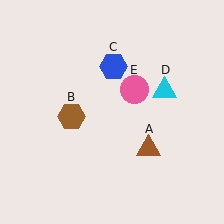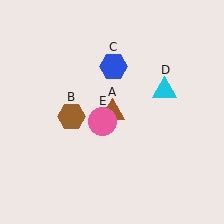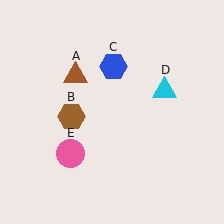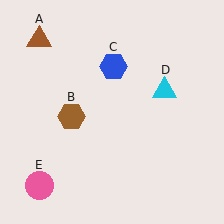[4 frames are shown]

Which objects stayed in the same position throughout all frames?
Brown hexagon (object B) and blue hexagon (object C) and cyan triangle (object D) remained stationary.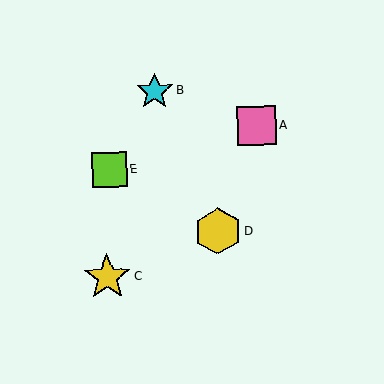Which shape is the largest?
The yellow star (labeled C) is the largest.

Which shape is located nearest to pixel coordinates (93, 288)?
The yellow star (labeled C) at (107, 277) is nearest to that location.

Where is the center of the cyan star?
The center of the cyan star is at (154, 91).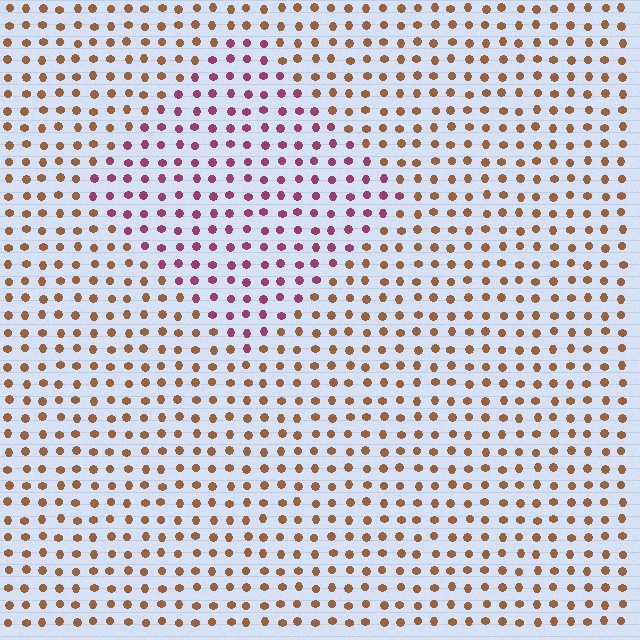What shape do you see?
I see a diamond.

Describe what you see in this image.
The image is filled with small brown elements in a uniform arrangement. A diamond-shaped region is visible where the elements are tinted to a slightly different hue, forming a subtle color boundary.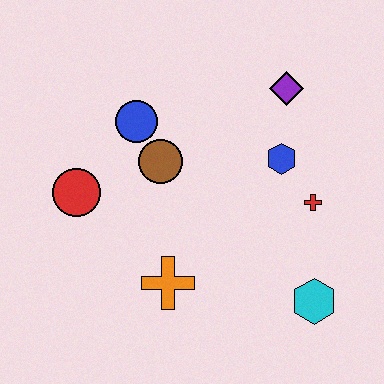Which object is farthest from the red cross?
The red circle is farthest from the red cross.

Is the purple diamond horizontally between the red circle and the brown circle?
No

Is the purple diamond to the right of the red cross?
No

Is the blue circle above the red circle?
Yes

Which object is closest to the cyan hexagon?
The red cross is closest to the cyan hexagon.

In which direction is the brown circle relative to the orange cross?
The brown circle is above the orange cross.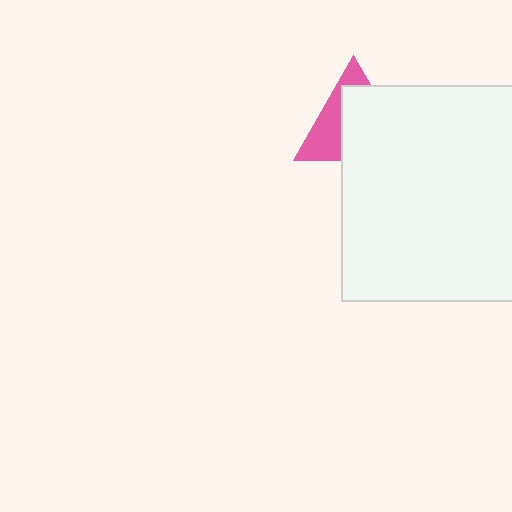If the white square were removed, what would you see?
You would see the complete pink triangle.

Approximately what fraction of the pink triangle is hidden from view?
Roughly 60% of the pink triangle is hidden behind the white square.